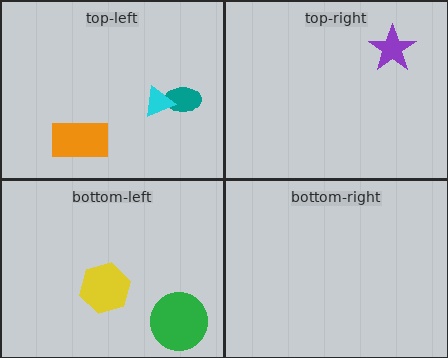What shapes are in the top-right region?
The purple star.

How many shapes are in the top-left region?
3.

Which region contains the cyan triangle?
The top-left region.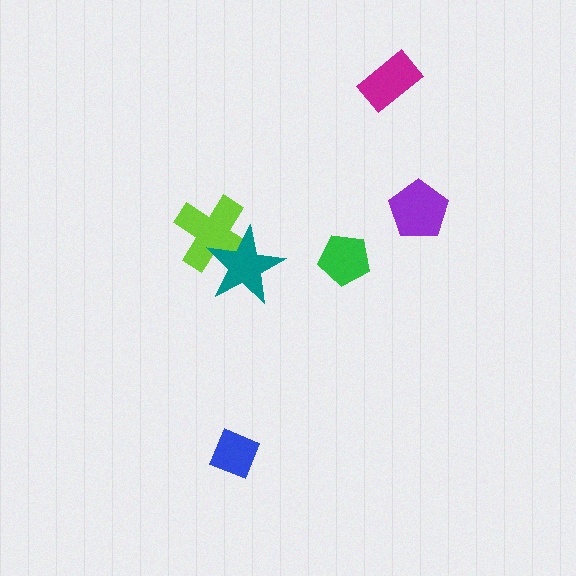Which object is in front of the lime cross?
The teal star is in front of the lime cross.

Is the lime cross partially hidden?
Yes, it is partially covered by another shape.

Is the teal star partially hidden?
No, no other shape covers it.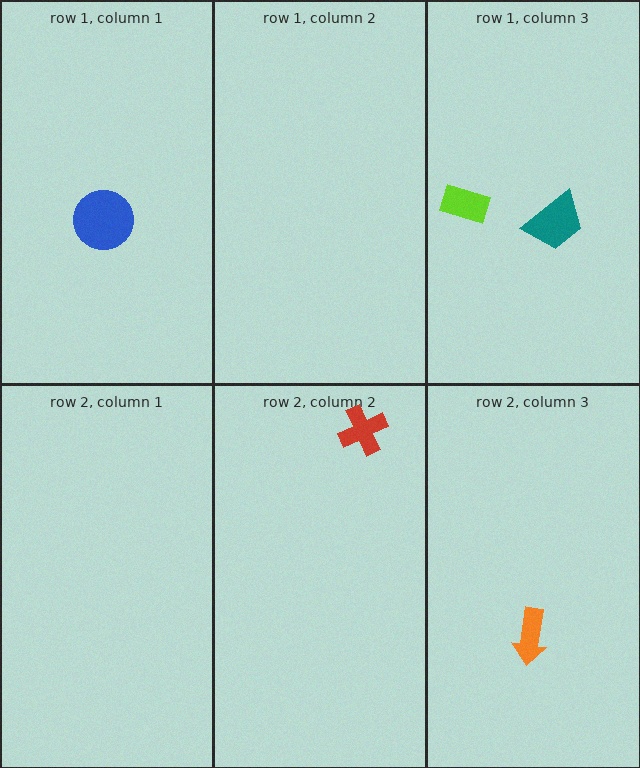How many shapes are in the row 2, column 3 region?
1.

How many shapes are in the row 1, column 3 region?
2.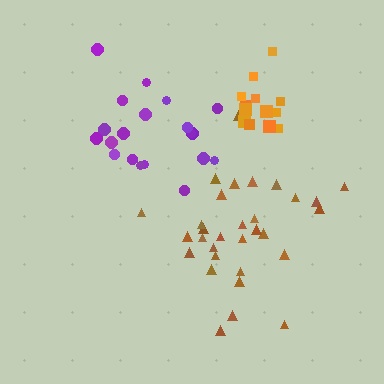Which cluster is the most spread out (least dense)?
Purple.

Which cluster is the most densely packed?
Orange.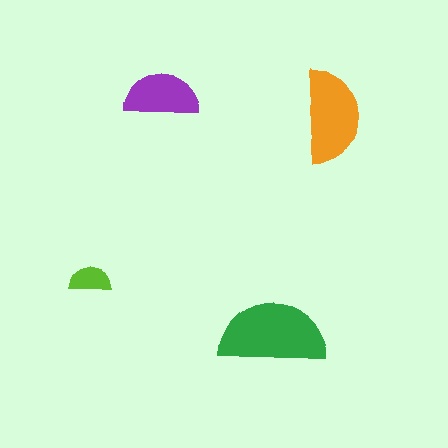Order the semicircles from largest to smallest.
the green one, the orange one, the purple one, the lime one.